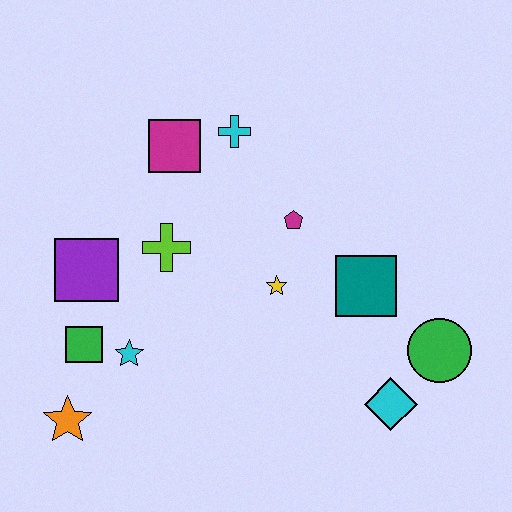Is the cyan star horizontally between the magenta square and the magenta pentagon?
No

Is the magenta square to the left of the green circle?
Yes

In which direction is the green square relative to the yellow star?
The green square is to the left of the yellow star.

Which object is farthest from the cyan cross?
The orange star is farthest from the cyan cross.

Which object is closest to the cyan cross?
The magenta square is closest to the cyan cross.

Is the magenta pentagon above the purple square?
Yes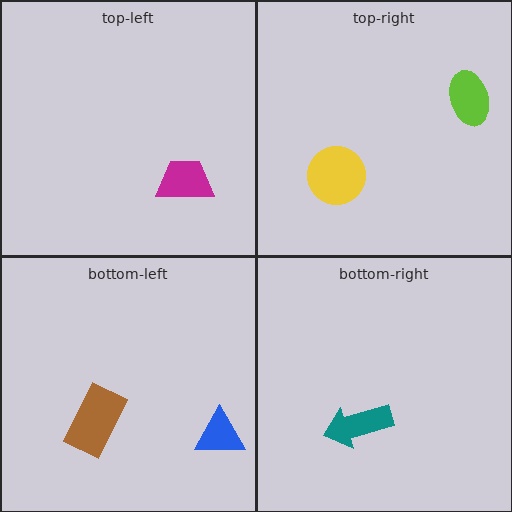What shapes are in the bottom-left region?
The brown rectangle, the blue triangle.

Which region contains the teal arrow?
The bottom-right region.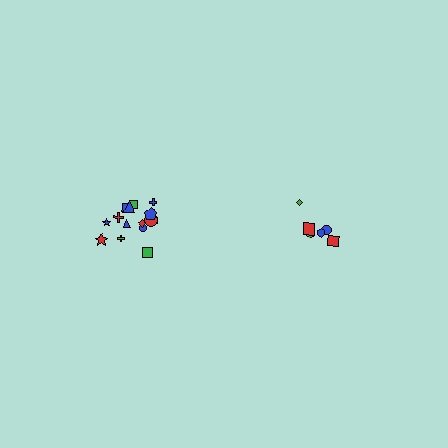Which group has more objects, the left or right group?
The left group.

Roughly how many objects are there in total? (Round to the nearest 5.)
Roughly 20 objects in total.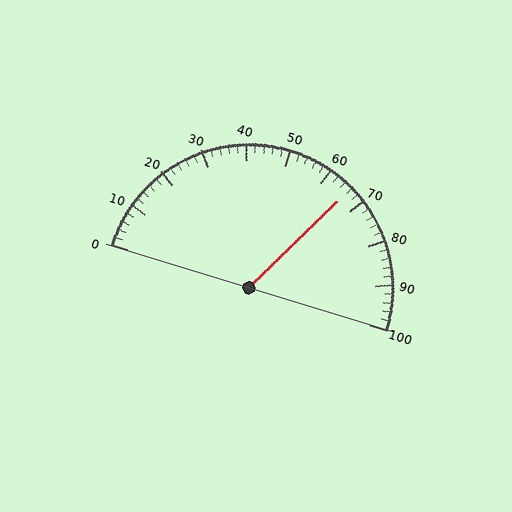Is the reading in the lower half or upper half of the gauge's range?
The reading is in the upper half of the range (0 to 100).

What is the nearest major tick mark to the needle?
The nearest major tick mark is 70.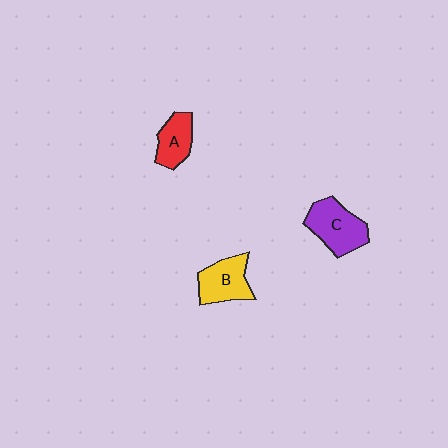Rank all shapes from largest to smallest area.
From largest to smallest: C (purple), B (yellow), A (red).